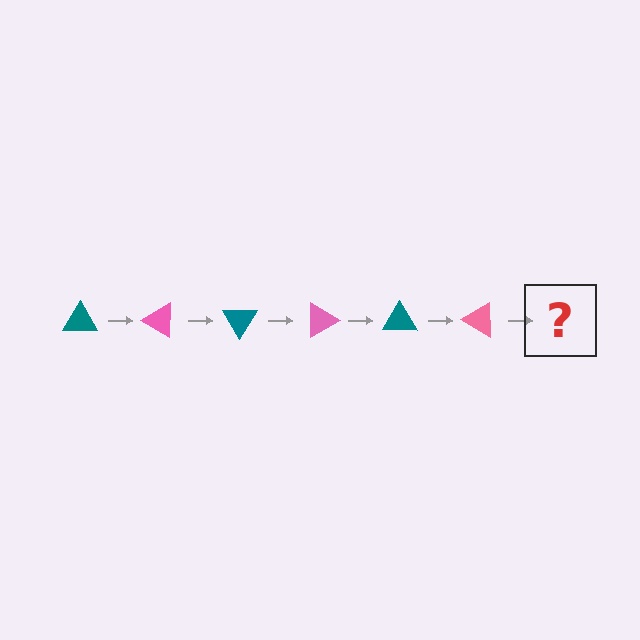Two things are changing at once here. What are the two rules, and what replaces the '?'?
The two rules are that it rotates 30 degrees each step and the color cycles through teal and pink. The '?' should be a teal triangle, rotated 180 degrees from the start.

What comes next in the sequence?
The next element should be a teal triangle, rotated 180 degrees from the start.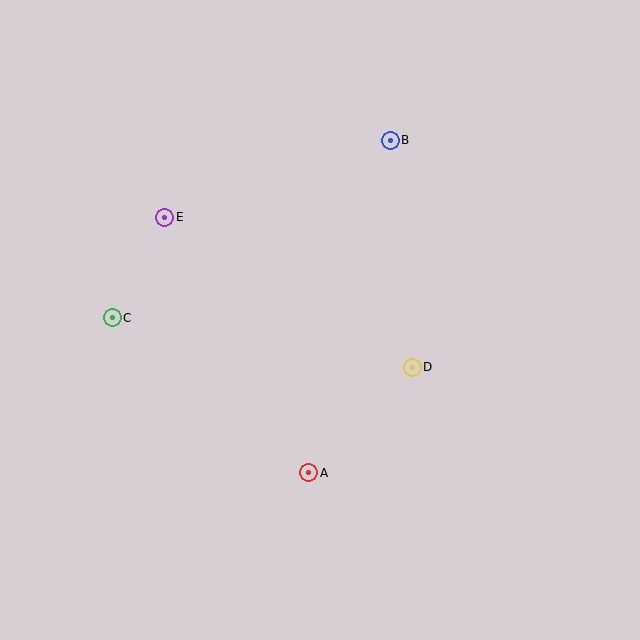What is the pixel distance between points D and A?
The distance between D and A is 148 pixels.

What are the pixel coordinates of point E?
Point E is at (165, 217).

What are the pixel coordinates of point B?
Point B is at (390, 140).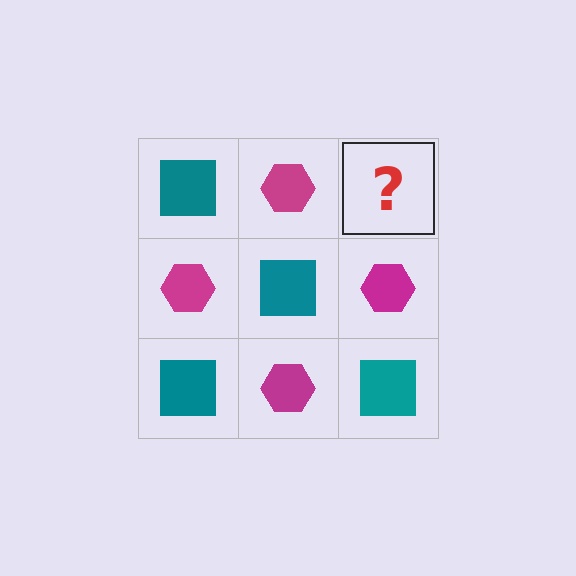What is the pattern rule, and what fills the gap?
The rule is that it alternates teal square and magenta hexagon in a checkerboard pattern. The gap should be filled with a teal square.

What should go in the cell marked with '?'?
The missing cell should contain a teal square.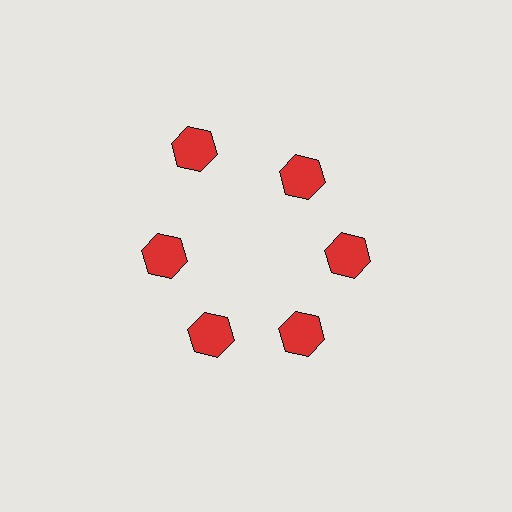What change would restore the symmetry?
The symmetry would be restored by moving it inward, back onto the ring so that all 6 hexagons sit at equal angles and equal distance from the center.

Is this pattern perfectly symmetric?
No. The 6 red hexagons are arranged in a ring, but one element near the 11 o'clock position is pushed outward from the center, breaking the 6-fold rotational symmetry.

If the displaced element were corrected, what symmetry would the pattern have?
It would have 6-fold rotational symmetry — the pattern would map onto itself every 60 degrees.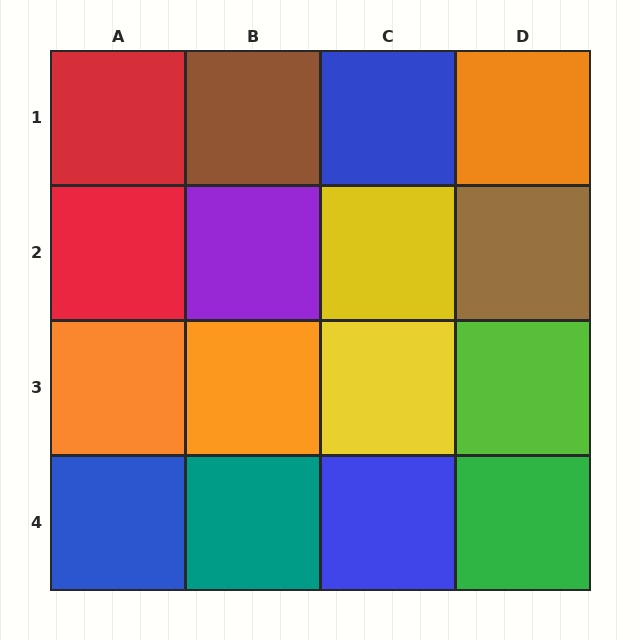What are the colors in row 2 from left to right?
Red, purple, yellow, brown.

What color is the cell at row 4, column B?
Teal.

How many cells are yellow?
2 cells are yellow.